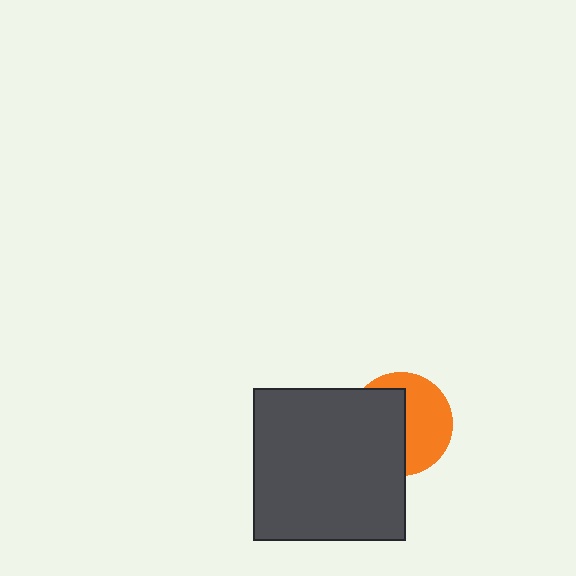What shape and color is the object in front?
The object in front is a dark gray rectangle.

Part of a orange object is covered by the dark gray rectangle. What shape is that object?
It is a circle.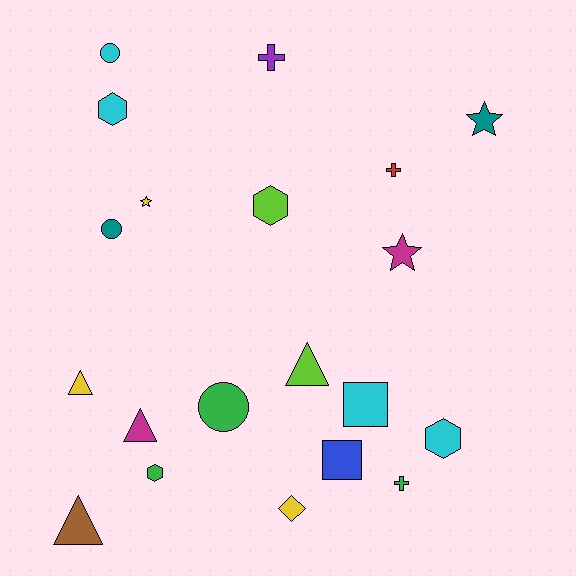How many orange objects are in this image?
There are no orange objects.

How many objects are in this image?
There are 20 objects.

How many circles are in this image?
There are 3 circles.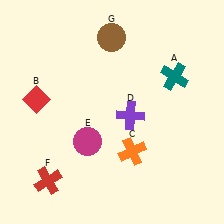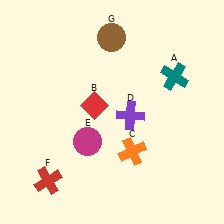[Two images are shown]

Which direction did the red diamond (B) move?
The red diamond (B) moved right.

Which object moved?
The red diamond (B) moved right.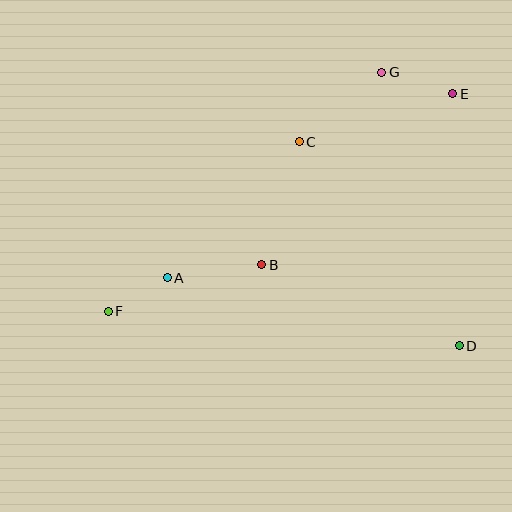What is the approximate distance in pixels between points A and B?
The distance between A and B is approximately 96 pixels.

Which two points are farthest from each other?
Points E and F are farthest from each other.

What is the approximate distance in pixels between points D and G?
The distance between D and G is approximately 284 pixels.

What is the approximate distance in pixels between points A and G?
The distance between A and G is approximately 297 pixels.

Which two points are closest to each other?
Points A and F are closest to each other.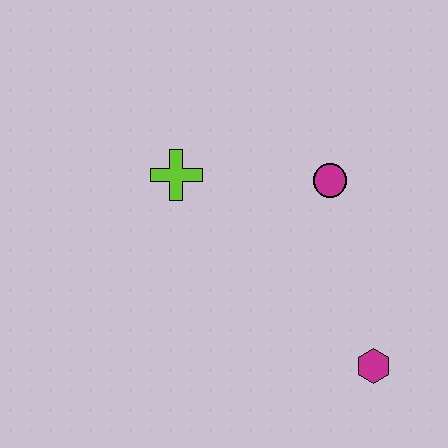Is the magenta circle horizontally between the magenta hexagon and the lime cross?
Yes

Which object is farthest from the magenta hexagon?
The lime cross is farthest from the magenta hexagon.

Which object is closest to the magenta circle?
The lime cross is closest to the magenta circle.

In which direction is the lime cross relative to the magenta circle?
The lime cross is to the left of the magenta circle.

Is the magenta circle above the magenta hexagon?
Yes